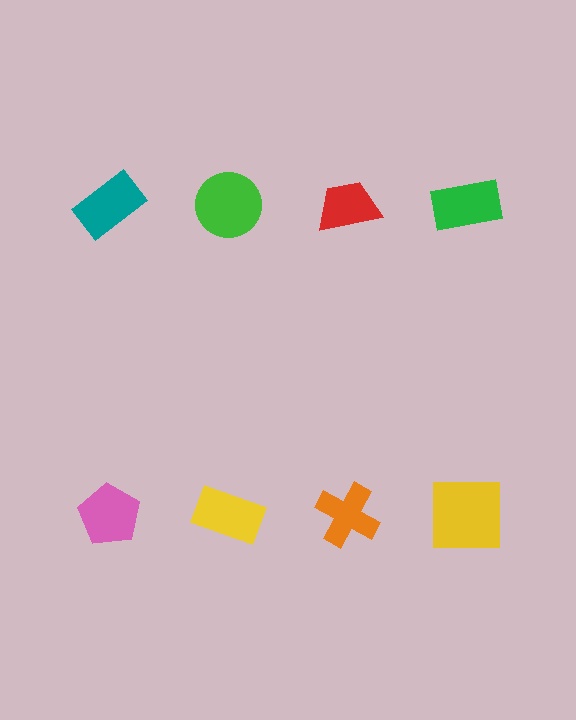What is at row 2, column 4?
A yellow square.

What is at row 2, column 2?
A yellow rectangle.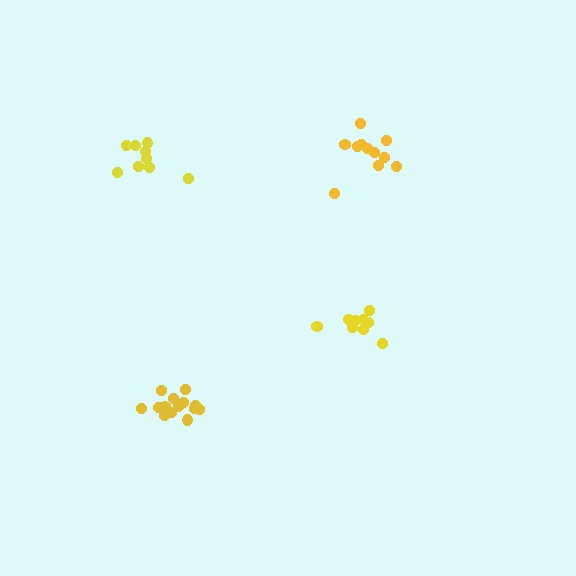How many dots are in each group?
Group 1: 14 dots, Group 2: 11 dots, Group 3: 9 dots, Group 4: 9 dots (43 total).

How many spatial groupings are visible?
There are 4 spatial groupings.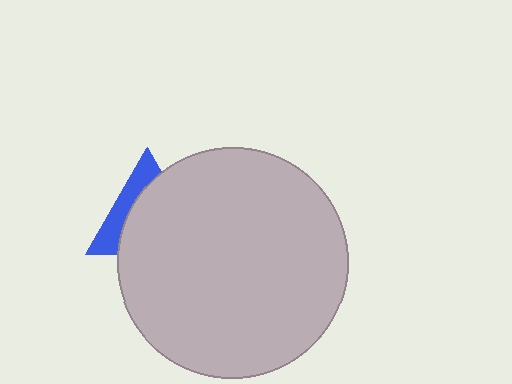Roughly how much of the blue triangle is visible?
A small part of it is visible (roughly 33%).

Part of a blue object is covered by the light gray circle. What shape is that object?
It is a triangle.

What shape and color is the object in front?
The object in front is a light gray circle.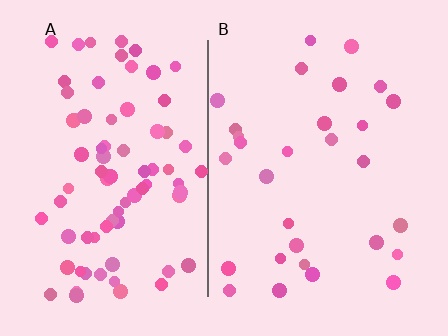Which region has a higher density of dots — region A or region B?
A (the left).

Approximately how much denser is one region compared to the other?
Approximately 2.6× — region A over region B.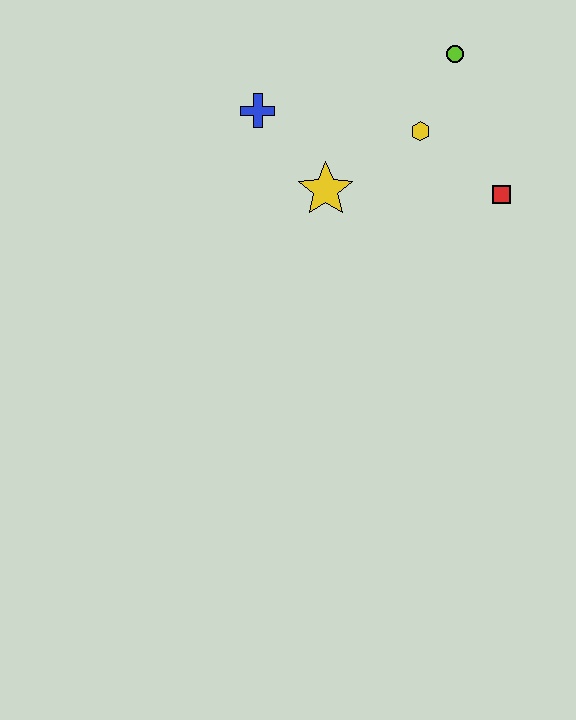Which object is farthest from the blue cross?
The red square is farthest from the blue cross.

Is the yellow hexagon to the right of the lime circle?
No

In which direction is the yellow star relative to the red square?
The yellow star is to the left of the red square.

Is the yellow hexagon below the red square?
No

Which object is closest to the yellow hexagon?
The lime circle is closest to the yellow hexagon.